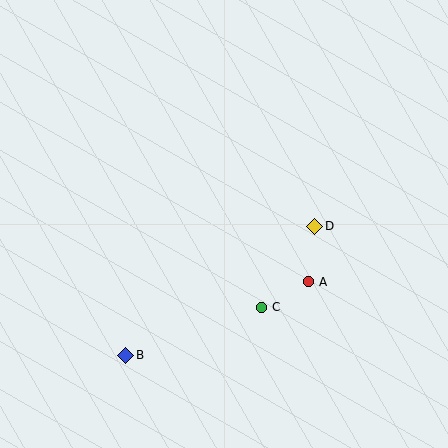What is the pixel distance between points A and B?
The distance between A and B is 197 pixels.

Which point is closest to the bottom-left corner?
Point B is closest to the bottom-left corner.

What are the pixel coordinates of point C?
Point C is at (262, 307).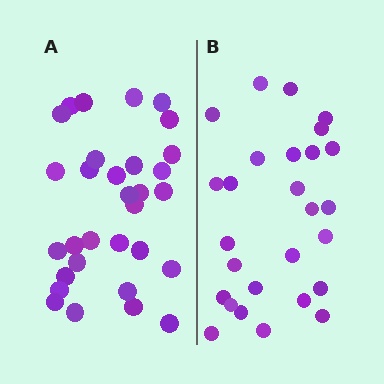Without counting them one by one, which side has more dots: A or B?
Region A (the left region) has more dots.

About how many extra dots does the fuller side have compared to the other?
Region A has about 4 more dots than region B.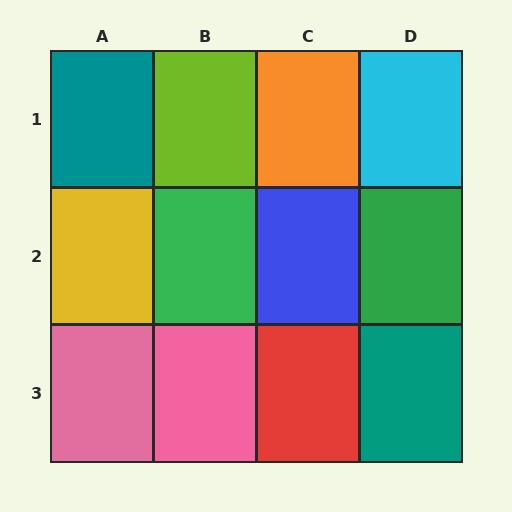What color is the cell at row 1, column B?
Lime.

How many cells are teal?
2 cells are teal.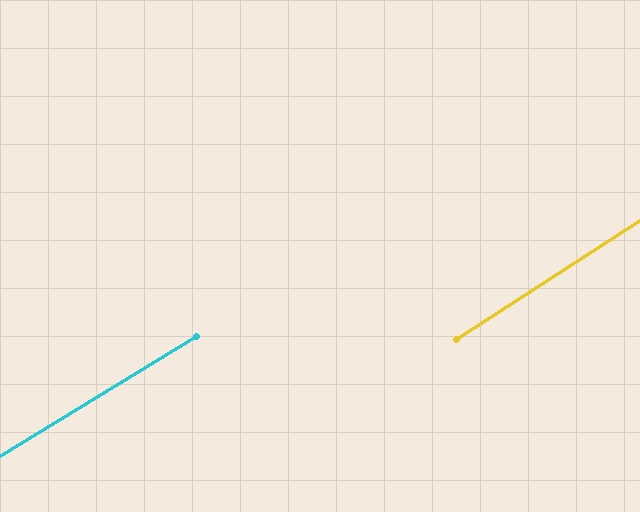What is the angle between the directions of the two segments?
Approximately 2 degrees.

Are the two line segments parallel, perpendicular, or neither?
Parallel — their directions differ by only 1.7°.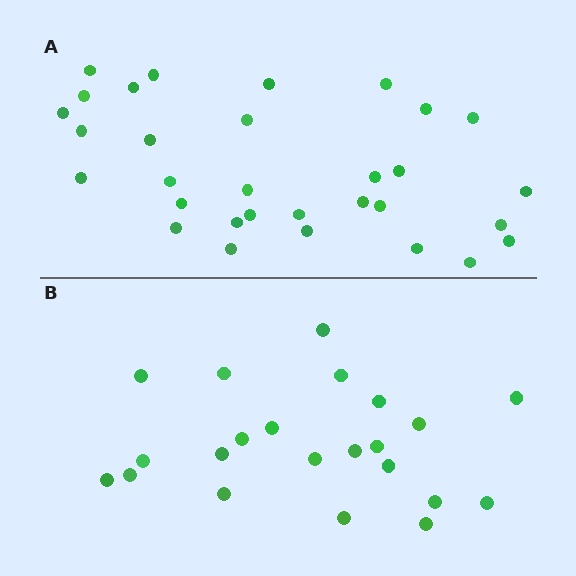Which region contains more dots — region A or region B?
Region A (the top region) has more dots.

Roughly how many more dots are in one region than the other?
Region A has roughly 8 or so more dots than region B.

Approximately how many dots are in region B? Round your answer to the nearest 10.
About 20 dots. (The exact count is 22, which rounds to 20.)